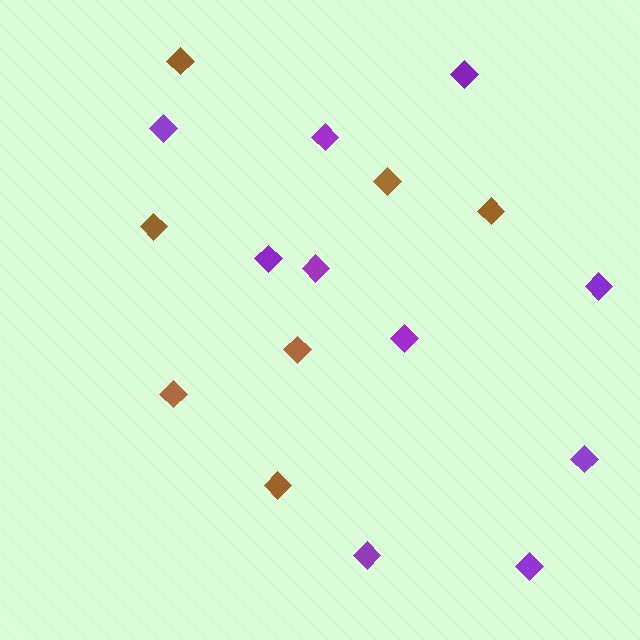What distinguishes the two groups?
There are 2 groups: one group of purple diamonds (10) and one group of brown diamonds (7).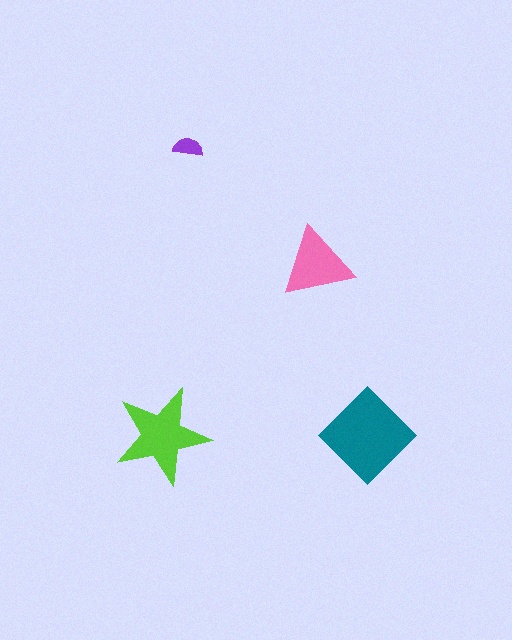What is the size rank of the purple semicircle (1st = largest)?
4th.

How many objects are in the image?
There are 4 objects in the image.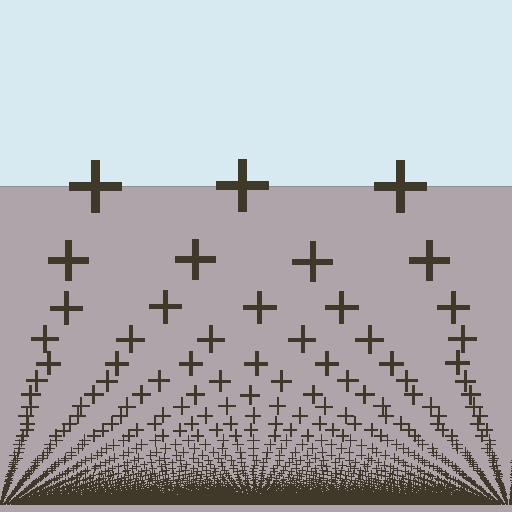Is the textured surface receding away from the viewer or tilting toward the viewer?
The surface appears to tilt toward the viewer. Texture elements get larger and sparser toward the top.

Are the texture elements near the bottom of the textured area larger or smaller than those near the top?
Smaller. The gradient is inverted — elements near the bottom are smaller and denser.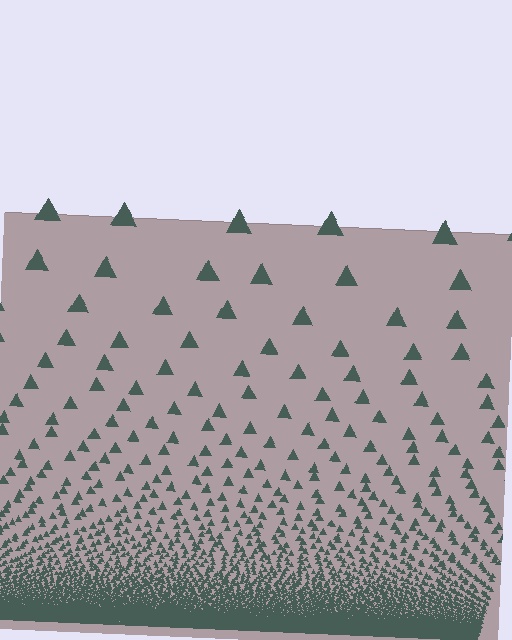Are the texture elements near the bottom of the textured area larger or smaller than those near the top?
Smaller. The gradient is inverted — elements near the bottom are smaller and denser.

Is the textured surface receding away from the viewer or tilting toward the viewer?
The surface appears to tilt toward the viewer. Texture elements get larger and sparser toward the top.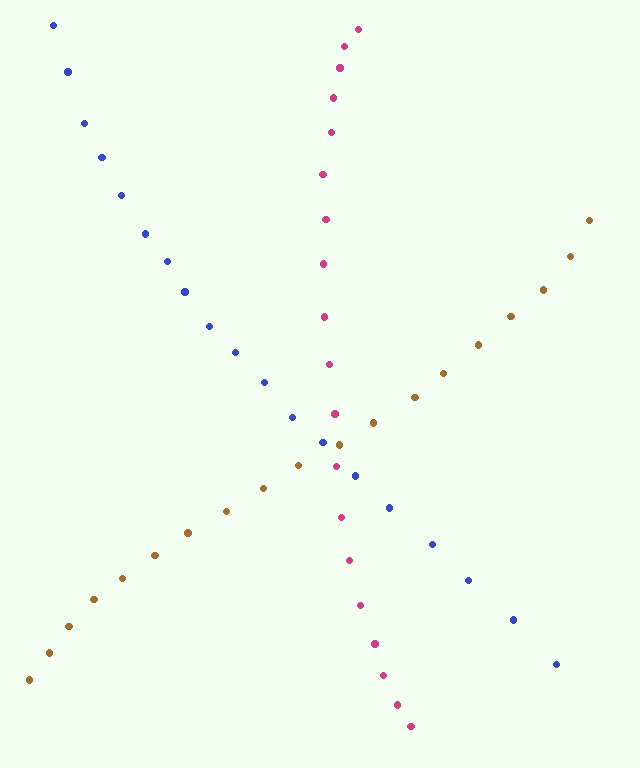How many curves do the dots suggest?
There are 3 distinct paths.